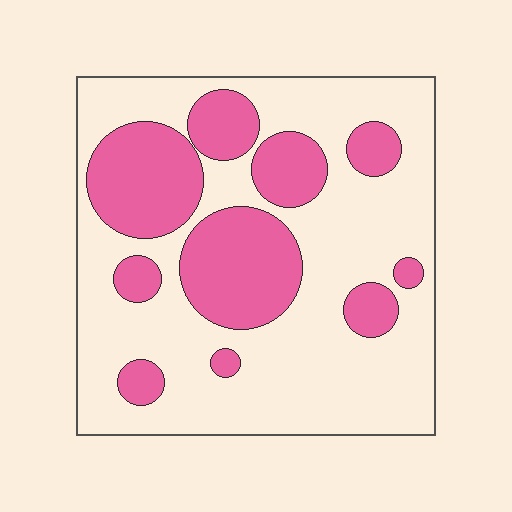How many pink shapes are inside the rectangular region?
10.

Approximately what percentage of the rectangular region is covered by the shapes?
Approximately 30%.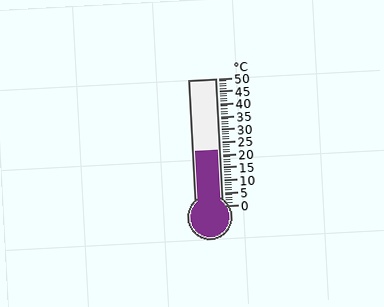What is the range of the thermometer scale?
The thermometer scale ranges from 0°C to 50°C.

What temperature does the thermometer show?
The thermometer shows approximately 22°C.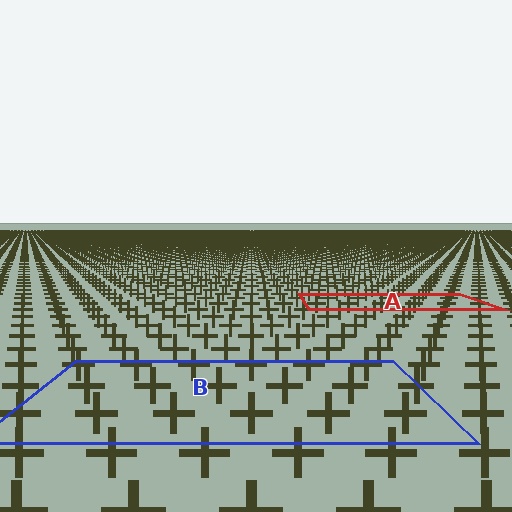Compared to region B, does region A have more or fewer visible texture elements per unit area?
Region A has more texture elements per unit area — they are packed more densely because it is farther away.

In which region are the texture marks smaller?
The texture marks are smaller in region A, because it is farther away.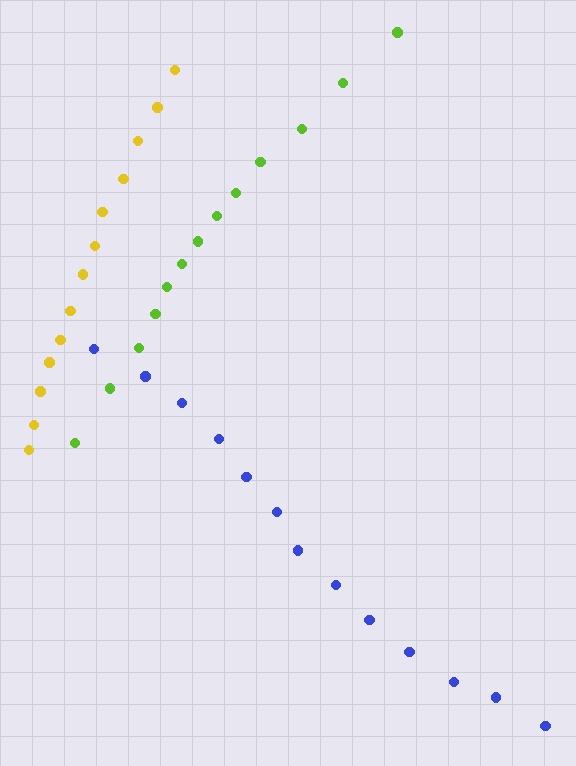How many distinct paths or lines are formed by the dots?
There are 3 distinct paths.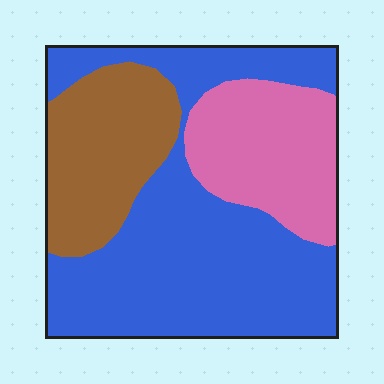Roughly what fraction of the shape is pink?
Pink takes up about one quarter (1/4) of the shape.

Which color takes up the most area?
Blue, at roughly 55%.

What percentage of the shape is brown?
Brown takes up between a sixth and a third of the shape.